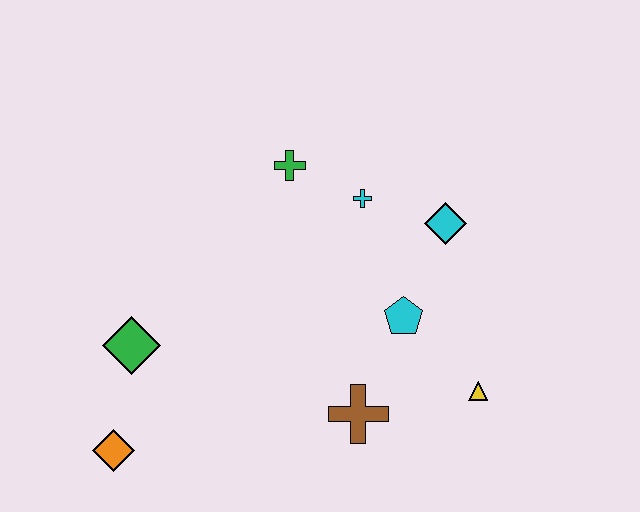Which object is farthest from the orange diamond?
The cyan diamond is farthest from the orange diamond.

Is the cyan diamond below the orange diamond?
No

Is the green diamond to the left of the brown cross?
Yes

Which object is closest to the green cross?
The cyan cross is closest to the green cross.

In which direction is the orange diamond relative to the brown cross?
The orange diamond is to the left of the brown cross.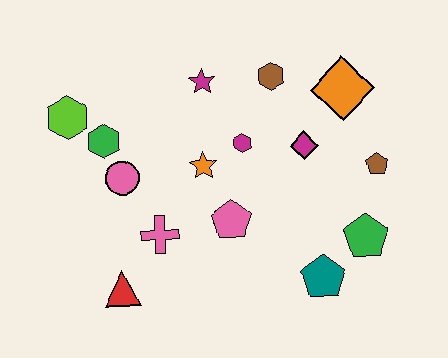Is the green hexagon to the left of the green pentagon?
Yes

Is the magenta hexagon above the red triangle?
Yes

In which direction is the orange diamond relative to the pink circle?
The orange diamond is to the right of the pink circle.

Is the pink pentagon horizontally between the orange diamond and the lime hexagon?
Yes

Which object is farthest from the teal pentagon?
The lime hexagon is farthest from the teal pentagon.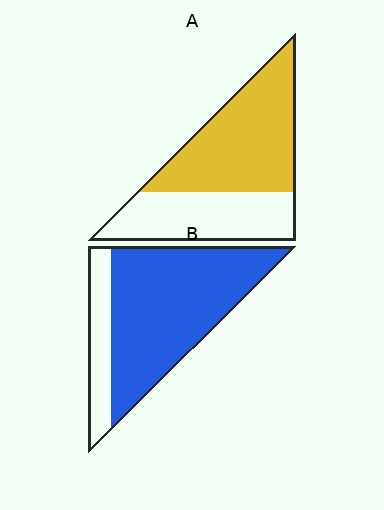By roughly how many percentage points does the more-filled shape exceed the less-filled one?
By roughly 20 percentage points (B over A).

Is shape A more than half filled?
Yes.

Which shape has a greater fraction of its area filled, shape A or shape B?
Shape B.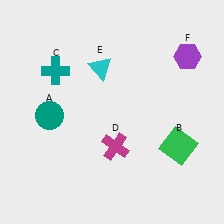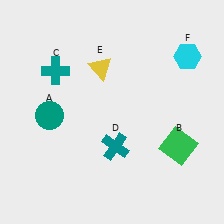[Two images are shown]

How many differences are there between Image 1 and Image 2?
There are 3 differences between the two images.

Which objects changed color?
D changed from magenta to teal. E changed from cyan to yellow. F changed from purple to cyan.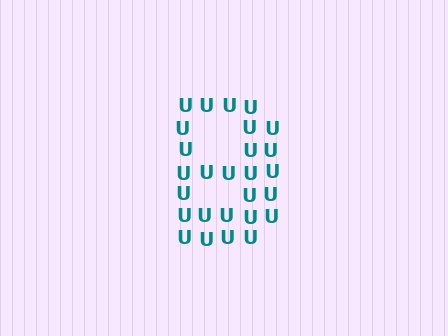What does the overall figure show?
The overall figure shows the letter B.